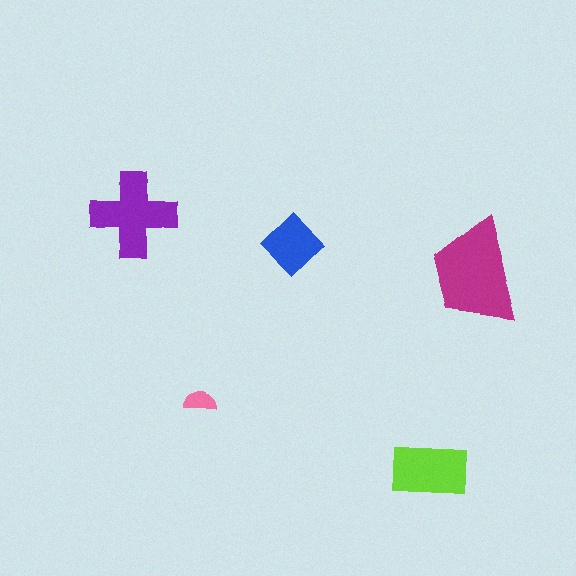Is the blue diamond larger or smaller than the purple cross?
Smaller.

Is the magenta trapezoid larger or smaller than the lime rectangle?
Larger.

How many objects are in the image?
There are 5 objects in the image.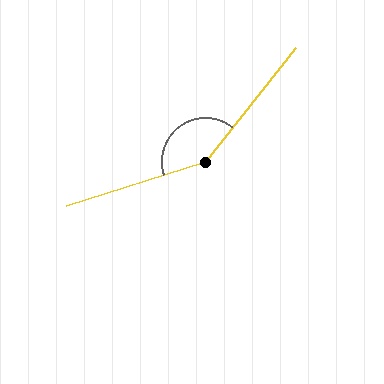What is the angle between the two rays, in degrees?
Approximately 146 degrees.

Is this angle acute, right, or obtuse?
It is obtuse.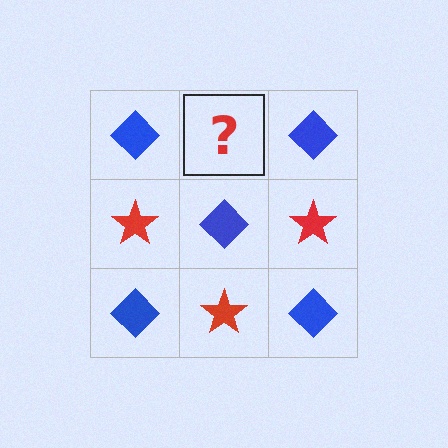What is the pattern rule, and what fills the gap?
The rule is that it alternates blue diamond and red star in a checkerboard pattern. The gap should be filled with a red star.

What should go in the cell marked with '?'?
The missing cell should contain a red star.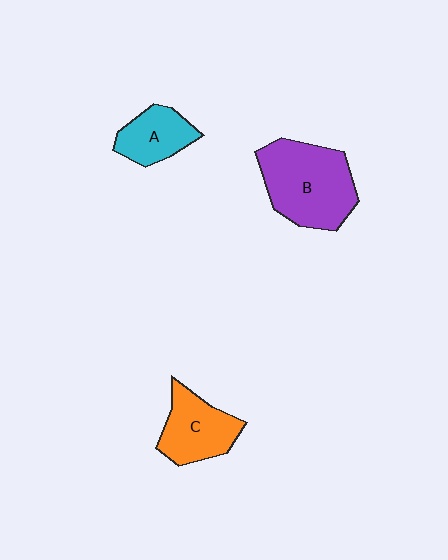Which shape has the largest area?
Shape B (purple).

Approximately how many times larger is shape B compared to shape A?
Approximately 2.0 times.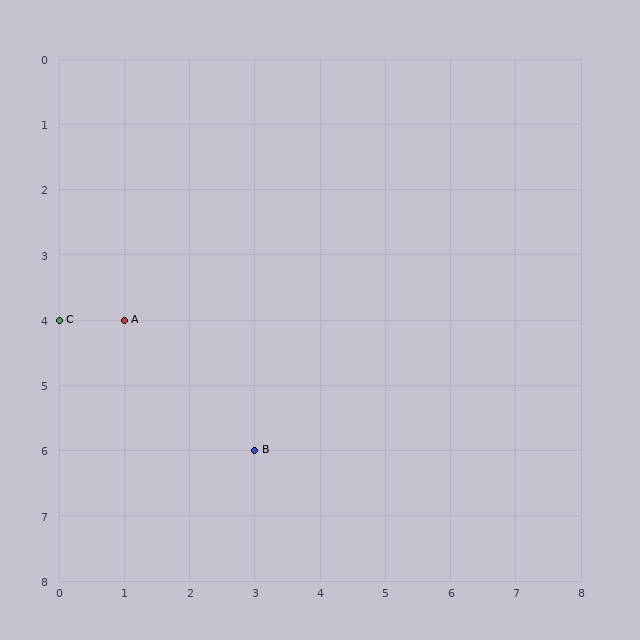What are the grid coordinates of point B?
Point B is at grid coordinates (3, 6).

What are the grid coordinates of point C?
Point C is at grid coordinates (0, 4).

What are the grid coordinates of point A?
Point A is at grid coordinates (1, 4).